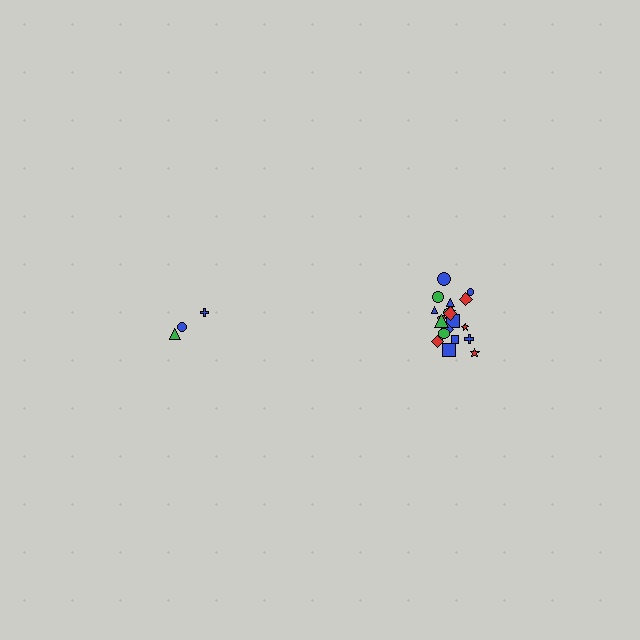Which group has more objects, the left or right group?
The right group.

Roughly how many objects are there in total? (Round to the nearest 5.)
Roughly 25 objects in total.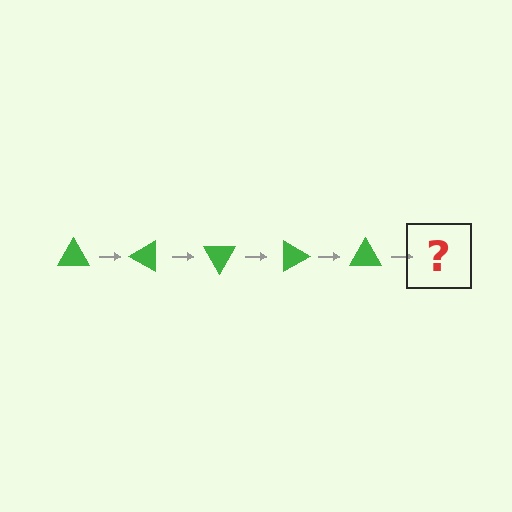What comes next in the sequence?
The next element should be a green triangle rotated 150 degrees.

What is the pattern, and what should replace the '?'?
The pattern is that the triangle rotates 30 degrees each step. The '?' should be a green triangle rotated 150 degrees.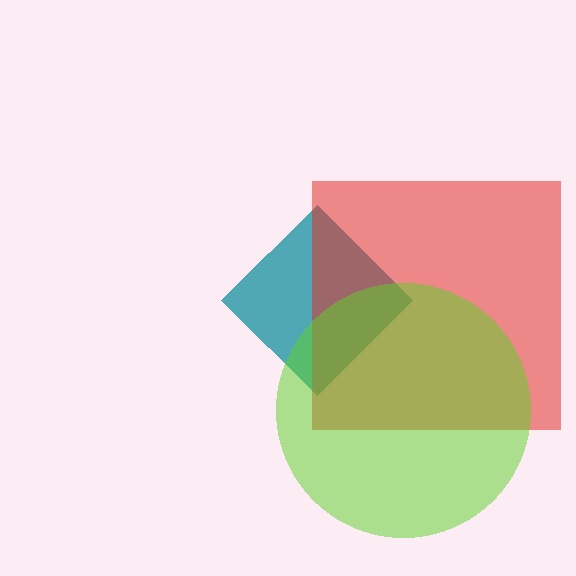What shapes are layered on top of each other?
The layered shapes are: a teal diamond, a red square, a lime circle.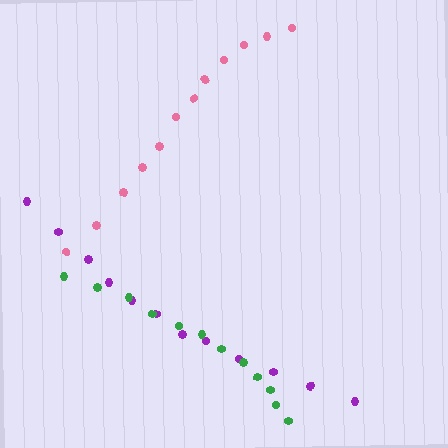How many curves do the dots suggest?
There are 3 distinct paths.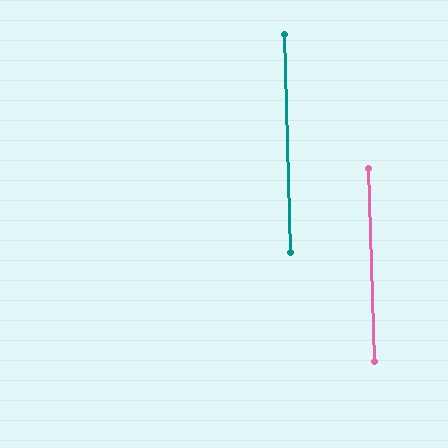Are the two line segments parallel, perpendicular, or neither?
Parallel — their directions differ by only 0.4°.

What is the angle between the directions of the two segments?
Approximately 0 degrees.